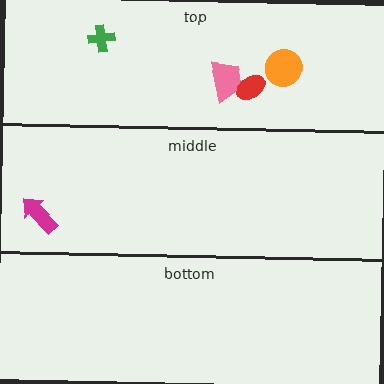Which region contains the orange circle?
The top region.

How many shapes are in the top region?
4.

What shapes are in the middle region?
The magenta arrow.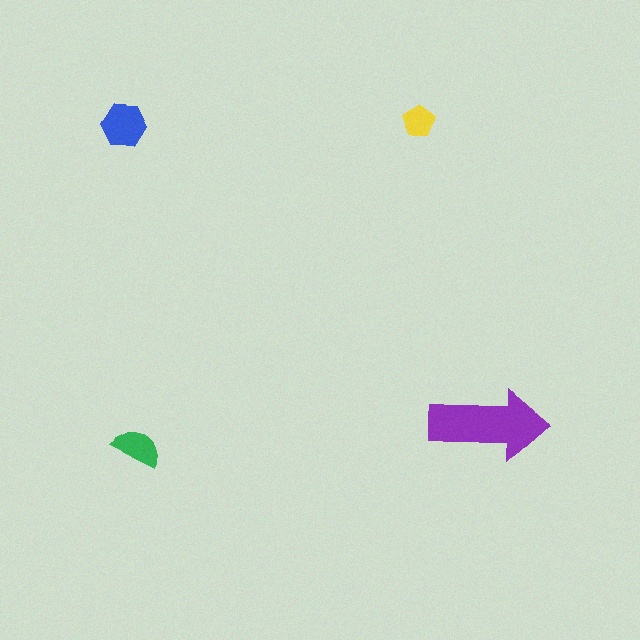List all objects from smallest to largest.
The yellow pentagon, the green semicircle, the blue hexagon, the purple arrow.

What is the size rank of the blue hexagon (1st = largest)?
2nd.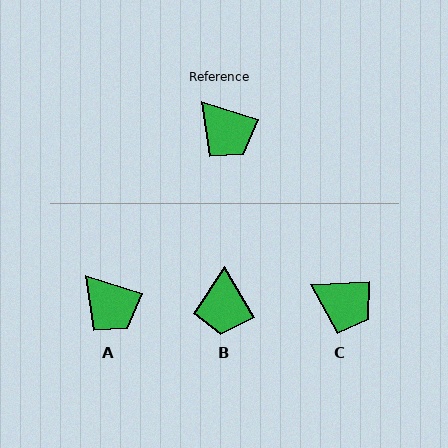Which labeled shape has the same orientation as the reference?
A.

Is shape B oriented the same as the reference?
No, it is off by about 42 degrees.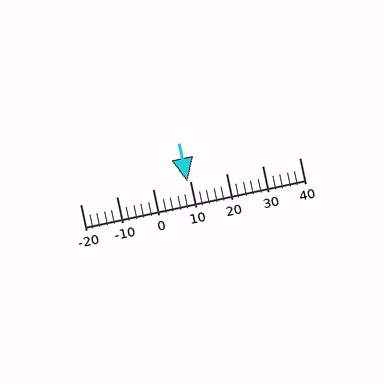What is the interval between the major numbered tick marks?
The major tick marks are spaced 10 units apart.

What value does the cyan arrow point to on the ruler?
The cyan arrow points to approximately 9.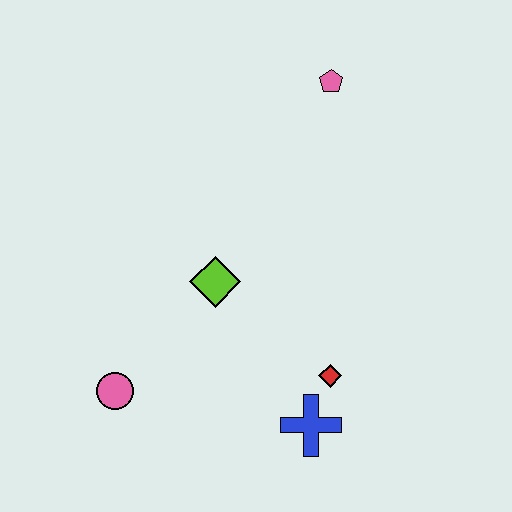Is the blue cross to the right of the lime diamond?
Yes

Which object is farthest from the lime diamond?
The pink pentagon is farthest from the lime diamond.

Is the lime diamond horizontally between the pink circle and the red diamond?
Yes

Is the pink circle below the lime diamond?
Yes